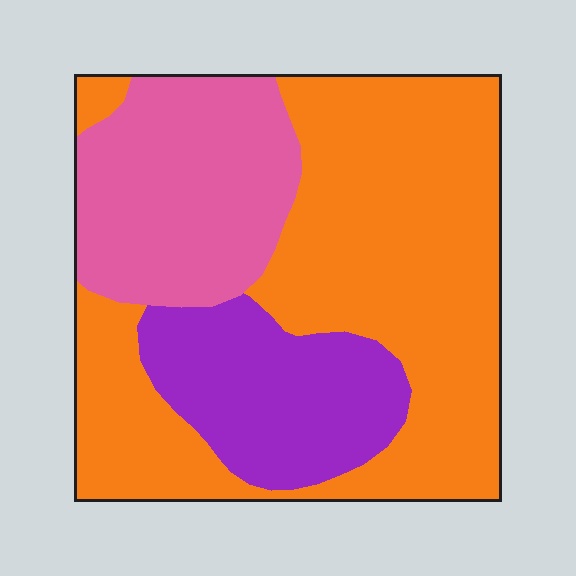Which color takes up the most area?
Orange, at roughly 55%.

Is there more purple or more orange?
Orange.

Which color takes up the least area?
Purple, at roughly 20%.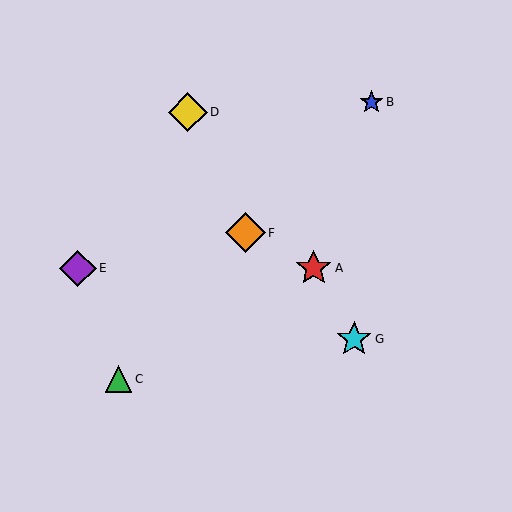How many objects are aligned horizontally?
2 objects (A, E) are aligned horizontally.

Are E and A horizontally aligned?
Yes, both are at y≈268.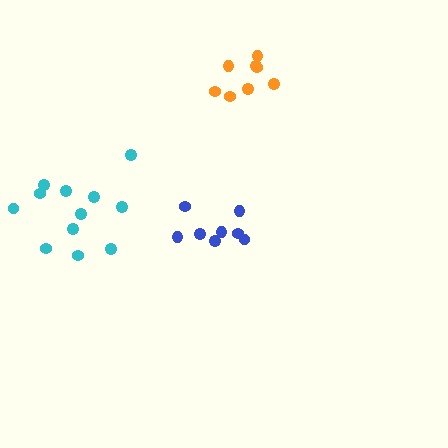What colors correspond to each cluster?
The clusters are colored: cyan, blue, orange.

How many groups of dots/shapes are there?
There are 3 groups.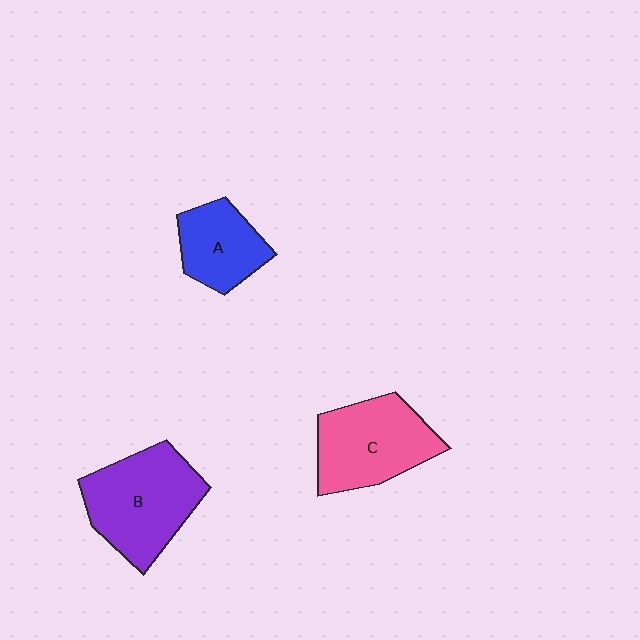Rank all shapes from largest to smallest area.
From largest to smallest: B (purple), C (pink), A (blue).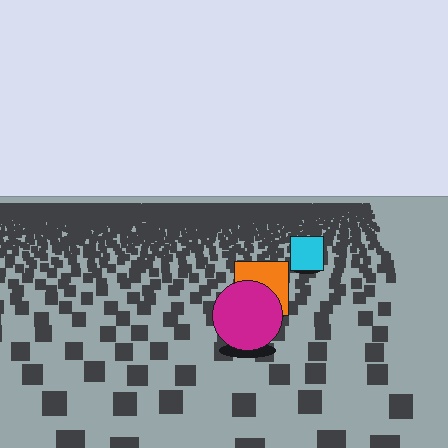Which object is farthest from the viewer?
The cyan square is farthest from the viewer. It appears smaller and the ground texture around it is denser.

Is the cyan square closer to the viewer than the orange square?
No. The orange square is closer — you can tell from the texture gradient: the ground texture is coarser near it.